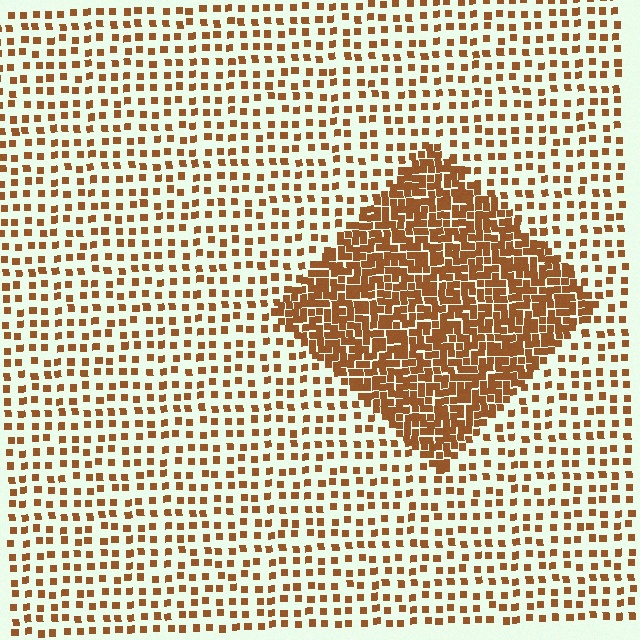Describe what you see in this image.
The image contains small brown elements arranged at two different densities. A diamond-shaped region is visible where the elements are more densely packed than the surrounding area.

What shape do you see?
I see a diamond.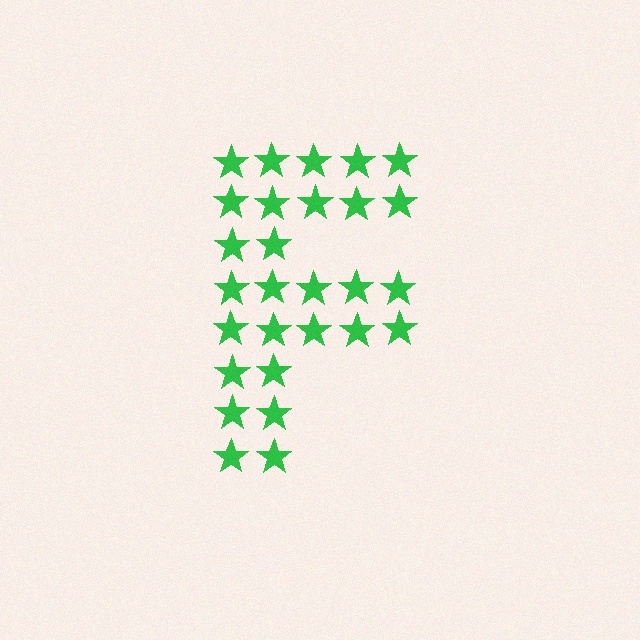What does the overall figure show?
The overall figure shows the letter F.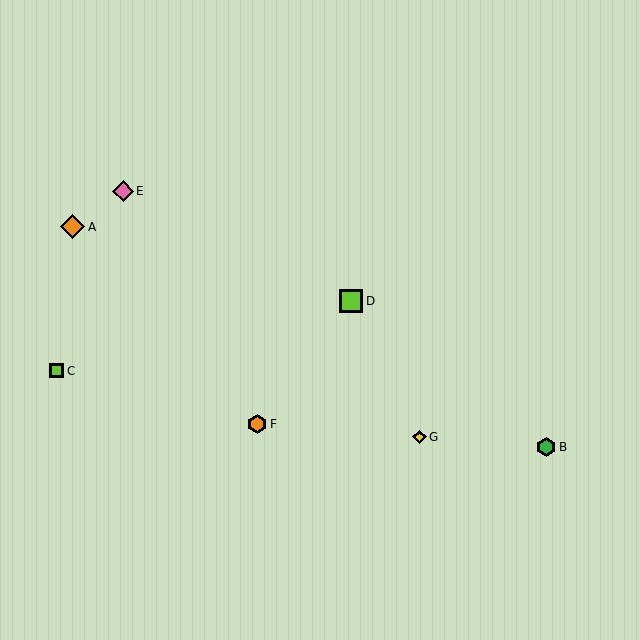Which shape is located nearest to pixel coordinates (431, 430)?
The yellow diamond (labeled G) at (420, 437) is nearest to that location.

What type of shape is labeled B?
Shape B is a green hexagon.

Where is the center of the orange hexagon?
The center of the orange hexagon is at (257, 424).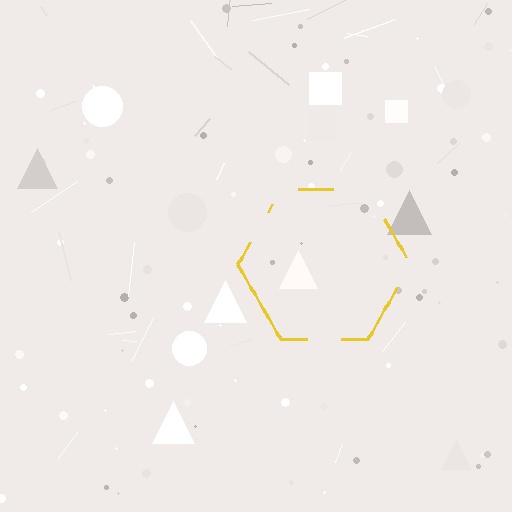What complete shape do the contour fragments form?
The contour fragments form a hexagon.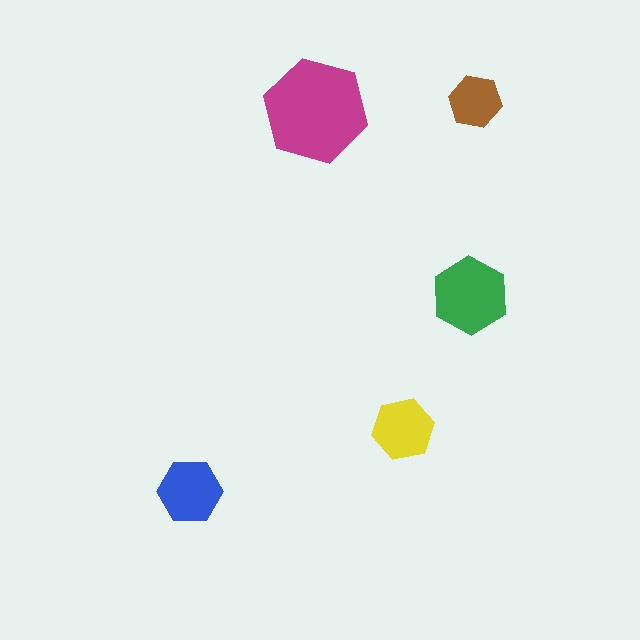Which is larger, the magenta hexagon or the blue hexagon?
The magenta one.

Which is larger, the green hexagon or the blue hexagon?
The green one.